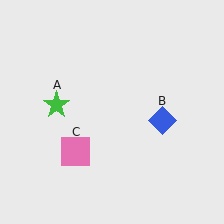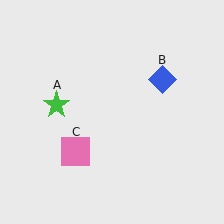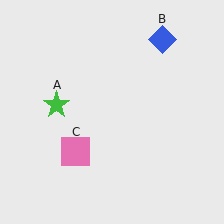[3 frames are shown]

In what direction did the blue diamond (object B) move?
The blue diamond (object B) moved up.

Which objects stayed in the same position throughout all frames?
Green star (object A) and pink square (object C) remained stationary.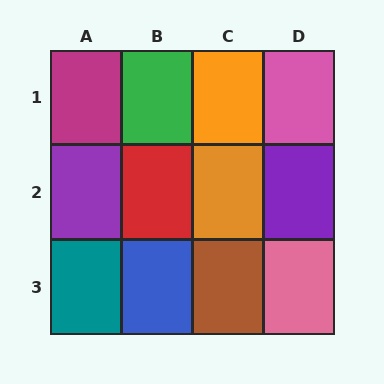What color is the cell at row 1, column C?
Orange.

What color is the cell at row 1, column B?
Green.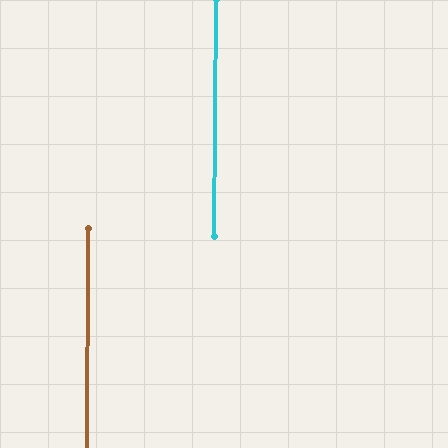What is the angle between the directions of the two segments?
Approximately 0 degrees.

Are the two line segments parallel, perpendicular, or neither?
Parallel — their directions differ by only 0.5°.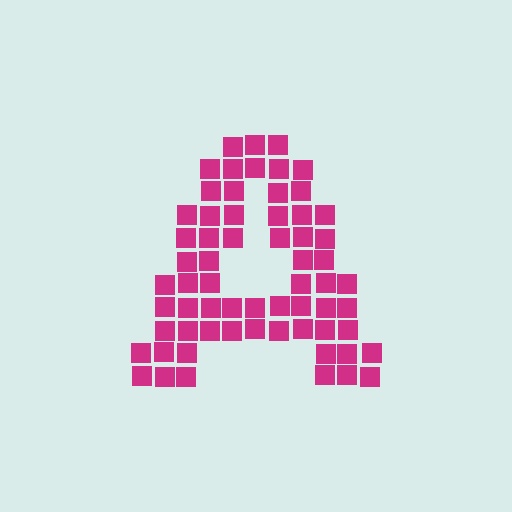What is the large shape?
The large shape is the letter A.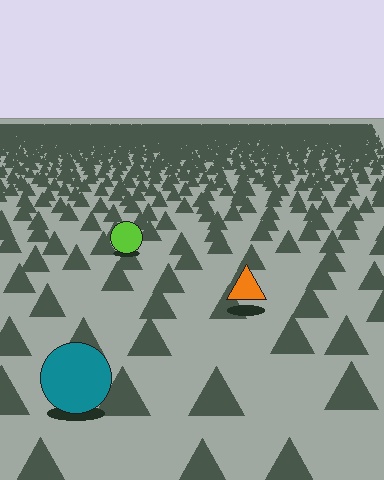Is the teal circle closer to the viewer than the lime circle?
Yes. The teal circle is closer — you can tell from the texture gradient: the ground texture is coarser near it.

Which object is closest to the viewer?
The teal circle is closest. The texture marks near it are larger and more spread out.